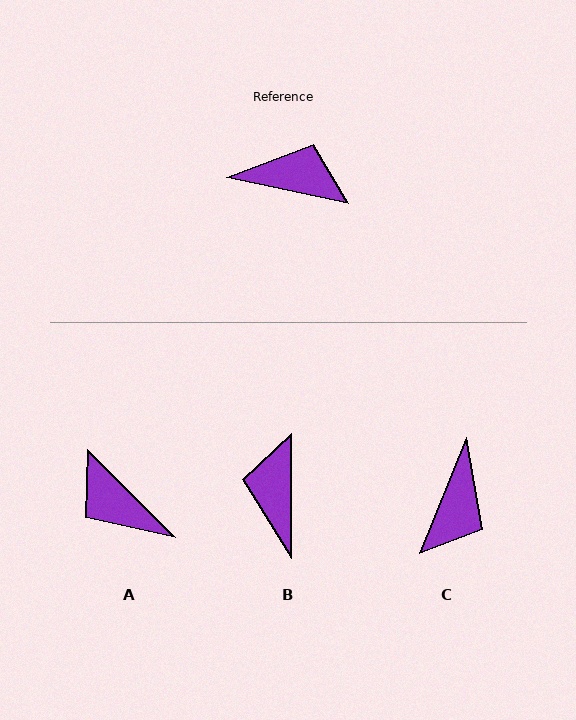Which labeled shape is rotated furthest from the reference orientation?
A, about 147 degrees away.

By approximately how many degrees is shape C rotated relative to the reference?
Approximately 100 degrees clockwise.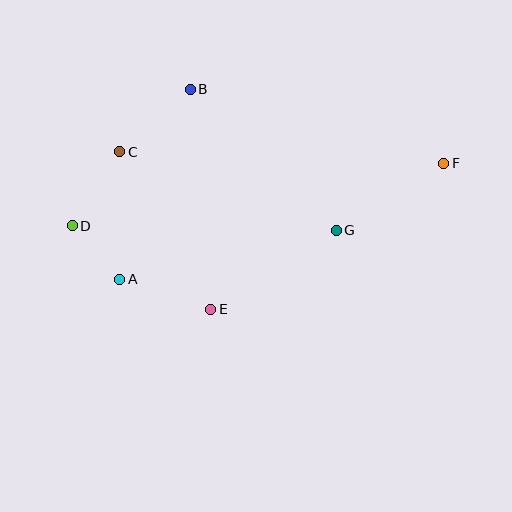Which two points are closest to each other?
Points A and D are closest to each other.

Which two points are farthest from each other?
Points D and F are farthest from each other.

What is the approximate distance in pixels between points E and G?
The distance between E and G is approximately 149 pixels.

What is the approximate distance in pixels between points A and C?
The distance between A and C is approximately 128 pixels.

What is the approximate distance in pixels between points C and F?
The distance between C and F is approximately 324 pixels.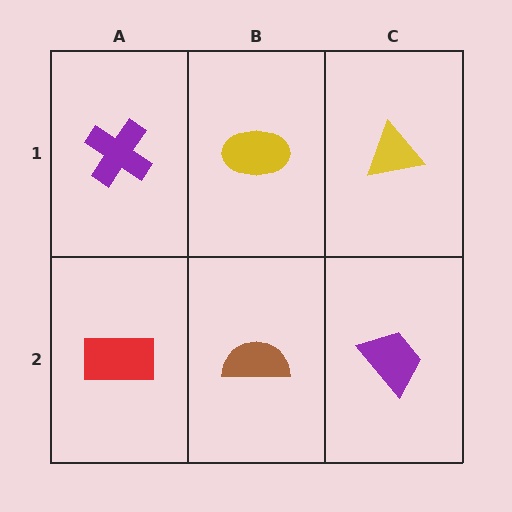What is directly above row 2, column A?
A purple cross.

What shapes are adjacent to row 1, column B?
A brown semicircle (row 2, column B), a purple cross (row 1, column A), a yellow triangle (row 1, column C).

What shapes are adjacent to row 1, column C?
A purple trapezoid (row 2, column C), a yellow ellipse (row 1, column B).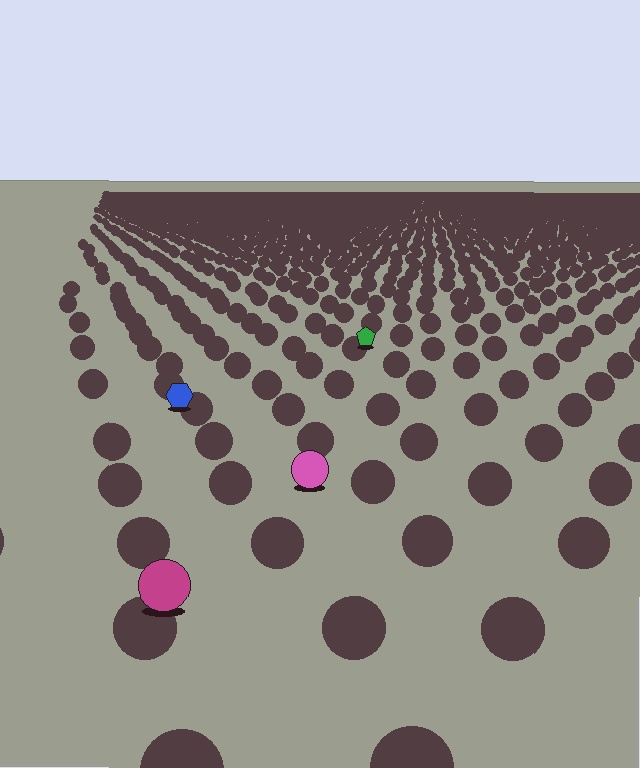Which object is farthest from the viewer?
The green pentagon is farthest from the viewer. It appears smaller and the ground texture around it is denser.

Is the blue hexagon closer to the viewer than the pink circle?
No. The pink circle is closer — you can tell from the texture gradient: the ground texture is coarser near it.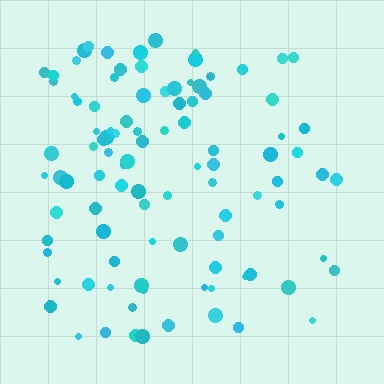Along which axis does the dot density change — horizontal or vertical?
Horizontal.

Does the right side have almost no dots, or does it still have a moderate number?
Still a moderate number, just noticeably fewer than the left.